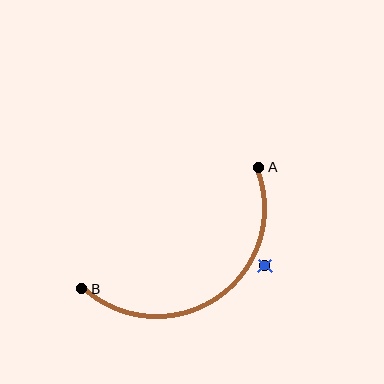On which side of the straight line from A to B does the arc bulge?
The arc bulges below and to the right of the straight line connecting A and B.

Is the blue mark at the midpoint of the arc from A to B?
No — the blue mark does not lie on the arc at all. It sits slightly outside the curve.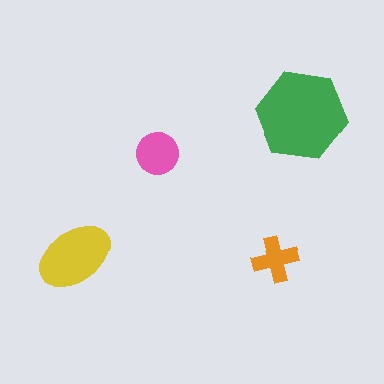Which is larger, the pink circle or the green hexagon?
The green hexagon.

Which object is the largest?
The green hexagon.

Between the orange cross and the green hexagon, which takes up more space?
The green hexagon.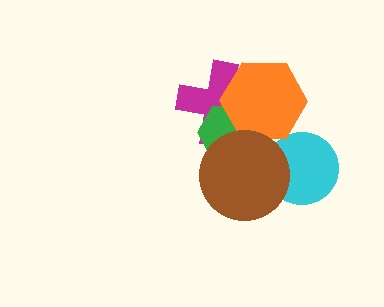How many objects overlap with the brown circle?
4 objects overlap with the brown circle.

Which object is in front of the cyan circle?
The brown circle is in front of the cyan circle.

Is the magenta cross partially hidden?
Yes, it is partially covered by another shape.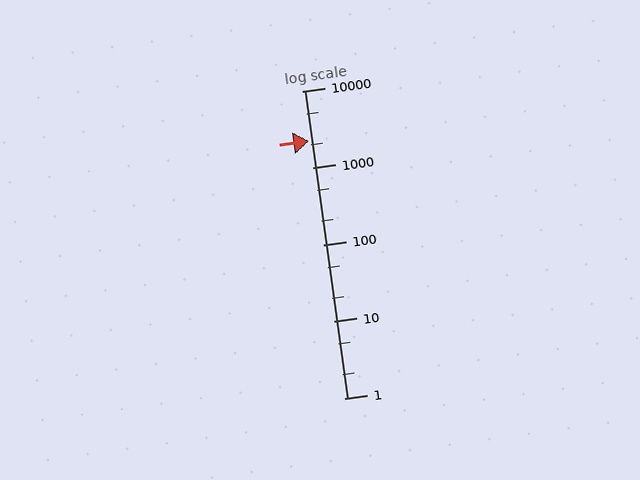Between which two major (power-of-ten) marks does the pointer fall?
The pointer is between 1000 and 10000.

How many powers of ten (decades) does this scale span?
The scale spans 4 decades, from 1 to 10000.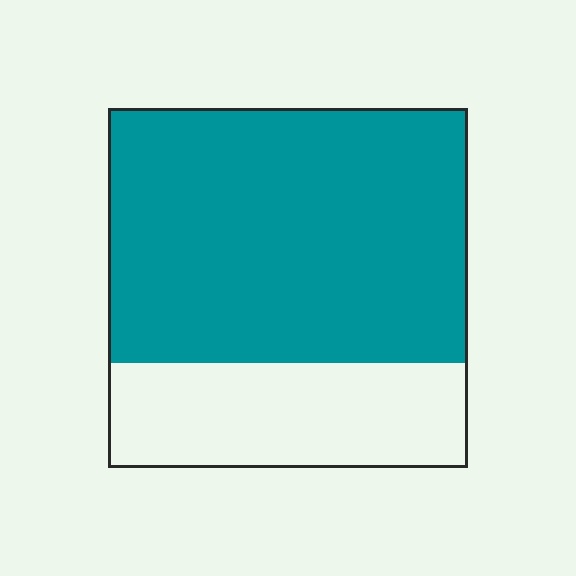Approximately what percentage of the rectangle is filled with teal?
Approximately 70%.